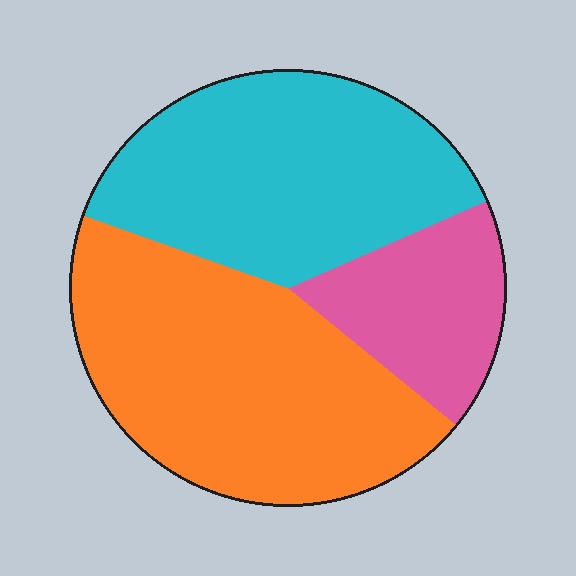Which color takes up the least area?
Pink, at roughly 15%.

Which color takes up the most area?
Orange, at roughly 45%.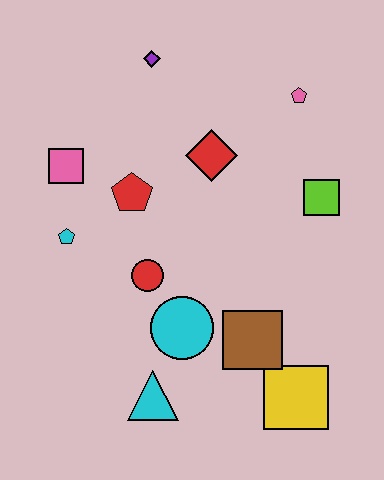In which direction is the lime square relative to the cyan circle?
The lime square is to the right of the cyan circle.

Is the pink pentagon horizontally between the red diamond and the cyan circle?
No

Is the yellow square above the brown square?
No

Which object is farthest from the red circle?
The pink pentagon is farthest from the red circle.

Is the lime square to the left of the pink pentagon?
No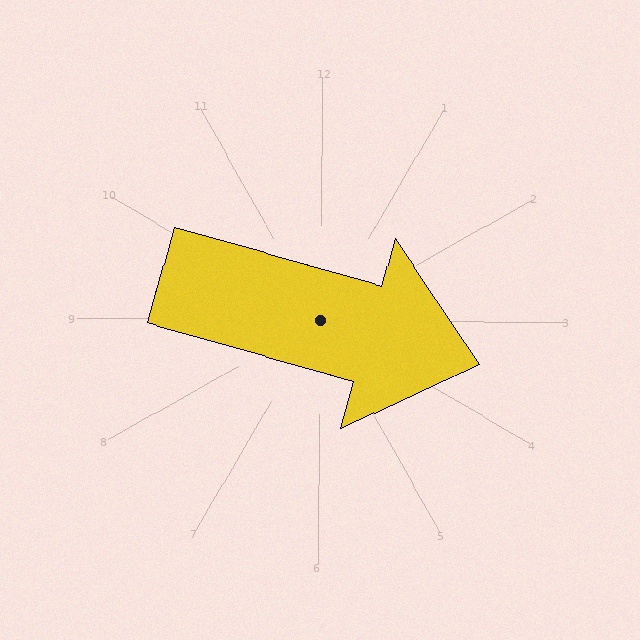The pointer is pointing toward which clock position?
Roughly 4 o'clock.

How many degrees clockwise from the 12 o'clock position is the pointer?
Approximately 105 degrees.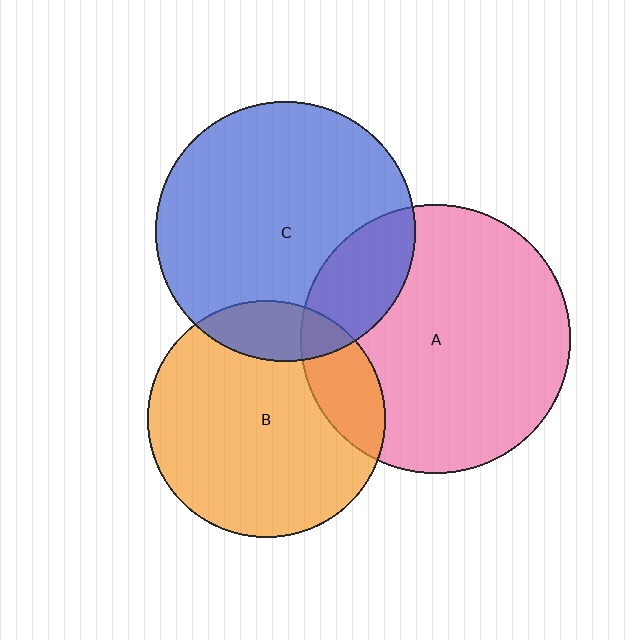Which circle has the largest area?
Circle A (pink).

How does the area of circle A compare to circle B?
Approximately 1.3 times.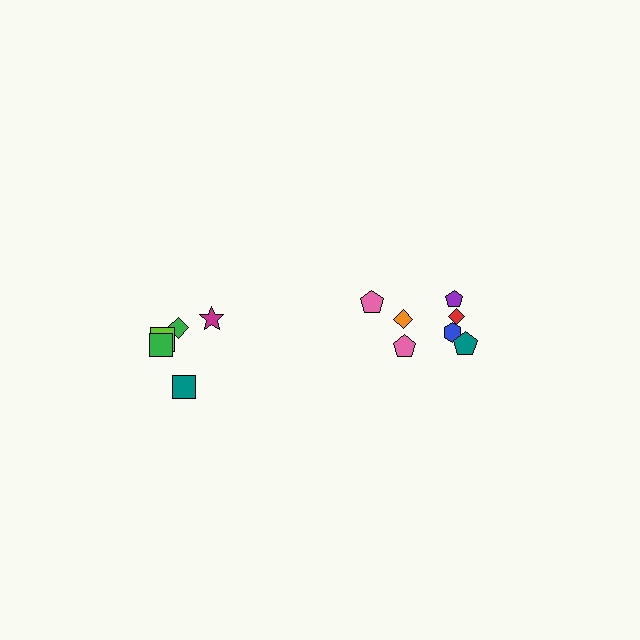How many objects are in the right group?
There are 8 objects.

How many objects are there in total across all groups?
There are 13 objects.